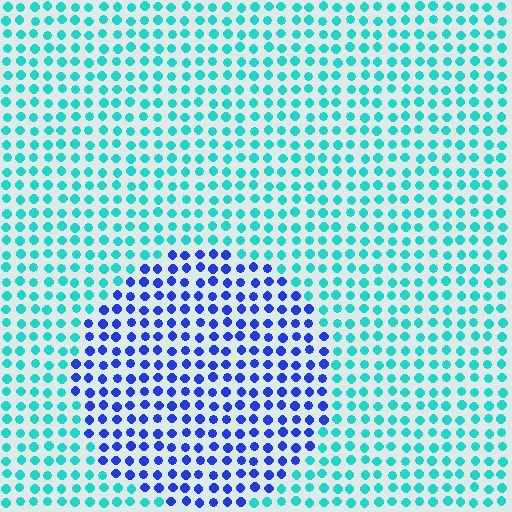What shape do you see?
I see a circle.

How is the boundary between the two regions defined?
The boundary is defined purely by a slight shift in hue (about 56 degrees). Spacing, size, and orientation are identical on both sides.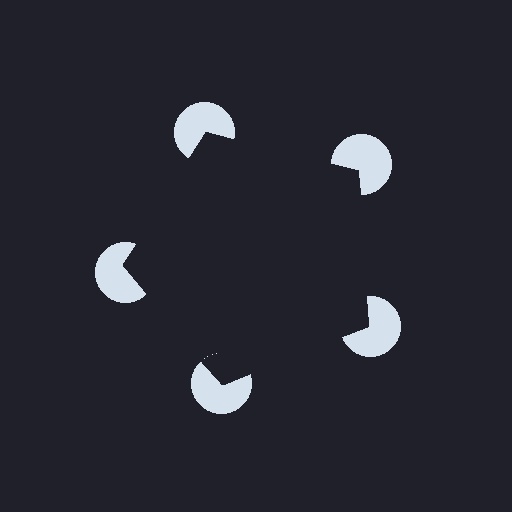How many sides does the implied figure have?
5 sides.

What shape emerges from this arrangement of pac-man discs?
An illusory pentagon — its edges are inferred from the aligned wedge cuts in the pac-man discs, not physically drawn.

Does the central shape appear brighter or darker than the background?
It typically appears slightly darker than the background, even though no actual brightness change is drawn.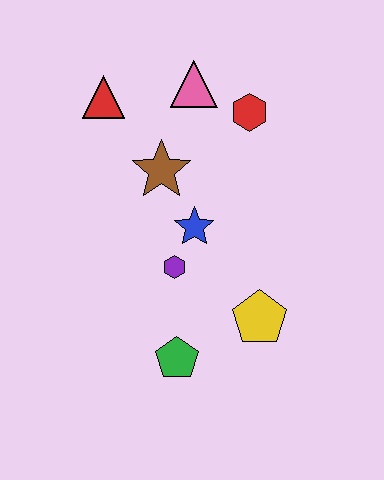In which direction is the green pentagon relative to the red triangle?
The green pentagon is below the red triangle.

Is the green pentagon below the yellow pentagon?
Yes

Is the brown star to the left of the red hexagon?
Yes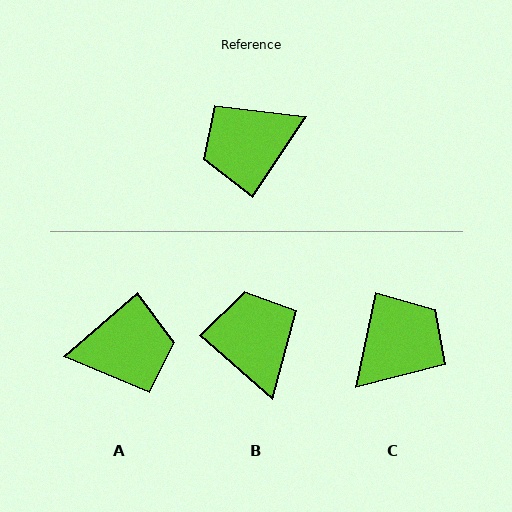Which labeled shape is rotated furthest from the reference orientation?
A, about 164 degrees away.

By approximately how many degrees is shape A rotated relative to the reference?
Approximately 164 degrees counter-clockwise.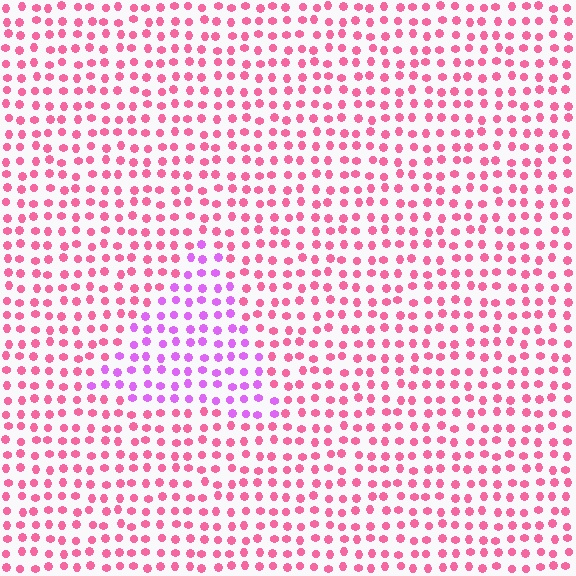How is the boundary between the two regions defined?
The boundary is defined purely by a slight shift in hue (about 45 degrees). Spacing, size, and orientation are identical on both sides.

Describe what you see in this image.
The image is filled with small pink elements in a uniform arrangement. A triangle-shaped region is visible where the elements are tinted to a slightly different hue, forming a subtle color boundary.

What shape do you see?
I see a triangle.